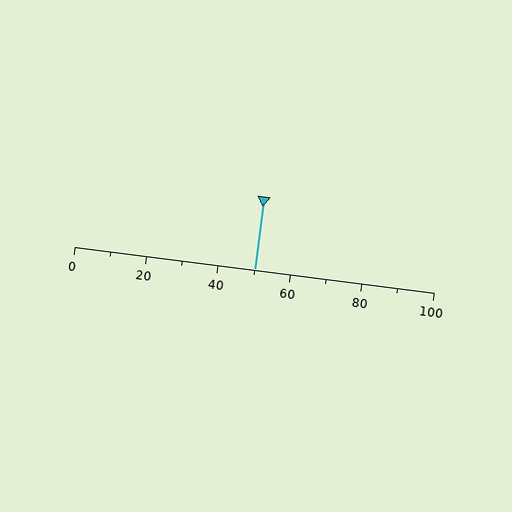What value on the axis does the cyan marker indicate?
The marker indicates approximately 50.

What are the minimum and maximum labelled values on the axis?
The axis runs from 0 to 100.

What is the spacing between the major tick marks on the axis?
The major ticks are spaced 20 apart.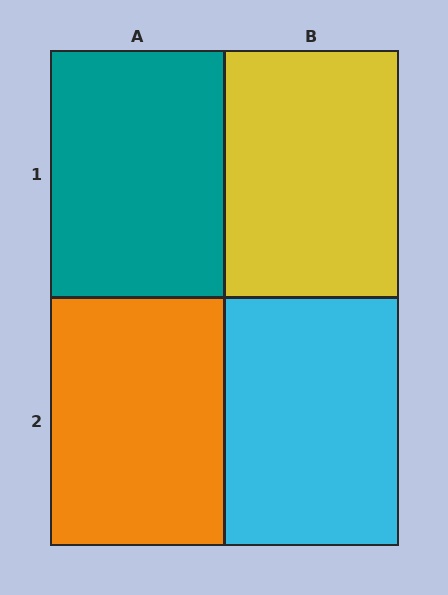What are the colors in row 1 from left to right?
Teal, yellow.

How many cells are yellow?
1 cell is yellow.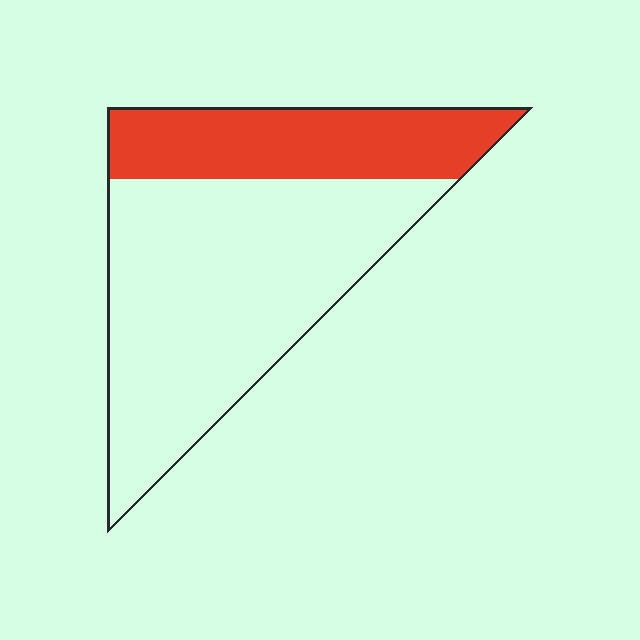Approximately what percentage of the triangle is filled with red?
Approximately 30%.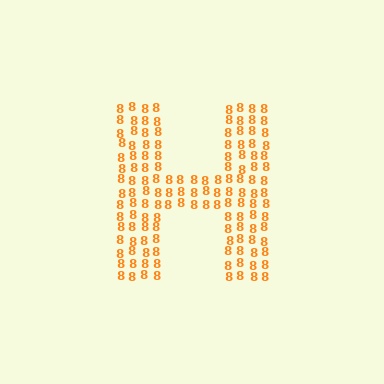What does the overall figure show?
The overall figure shows the letter H.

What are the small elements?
The small elements are digit 8's.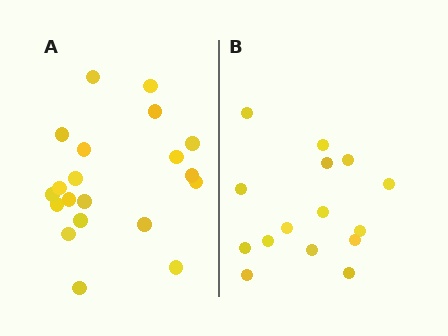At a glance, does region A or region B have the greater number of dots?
Region A (the left region) has more dots.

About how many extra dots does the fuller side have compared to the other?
Region A has about 5 more dots than region B.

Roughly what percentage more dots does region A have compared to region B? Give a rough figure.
About 35% more.